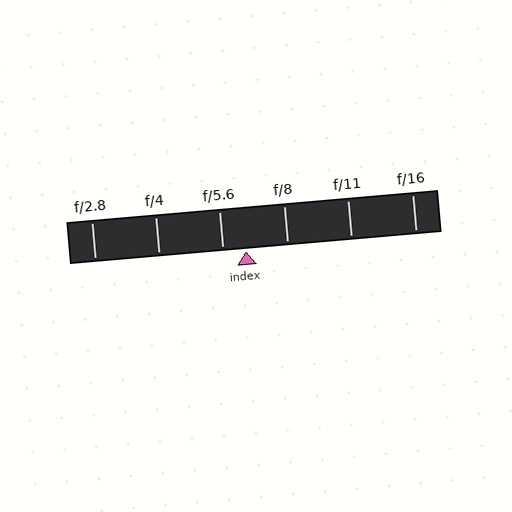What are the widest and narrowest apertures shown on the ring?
The widest aperture shown is f/2.8 and the narrowest is f/16.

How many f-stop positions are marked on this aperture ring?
There are 6 f-stop positions marked.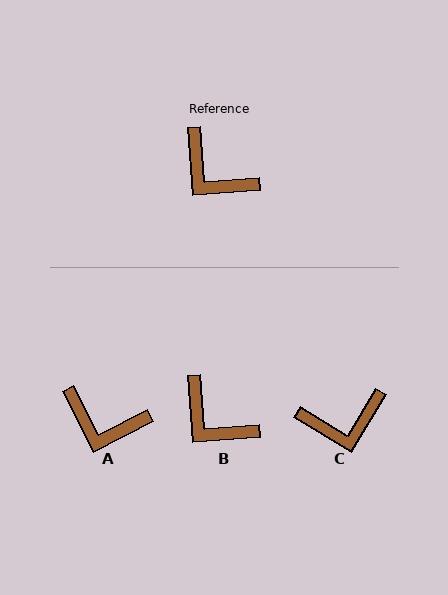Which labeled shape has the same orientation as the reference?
B.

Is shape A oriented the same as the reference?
No, it is off by about 23 degrees.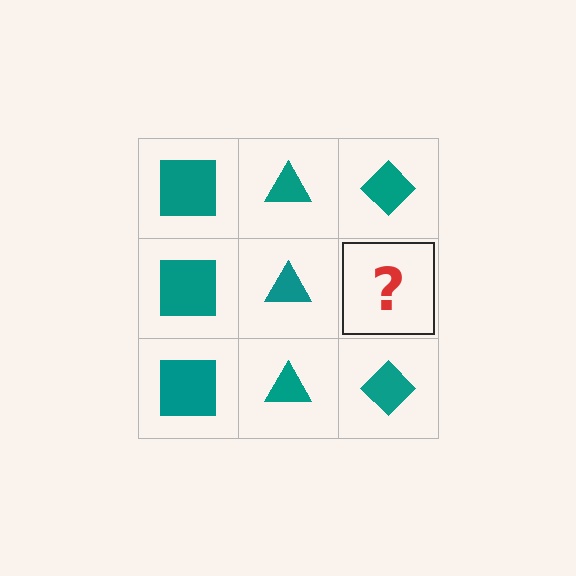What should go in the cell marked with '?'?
The missing cell should contain a teal diamond.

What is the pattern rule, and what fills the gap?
The rule is that each column has a consistent shape. The gap should be filled with a teal diamond.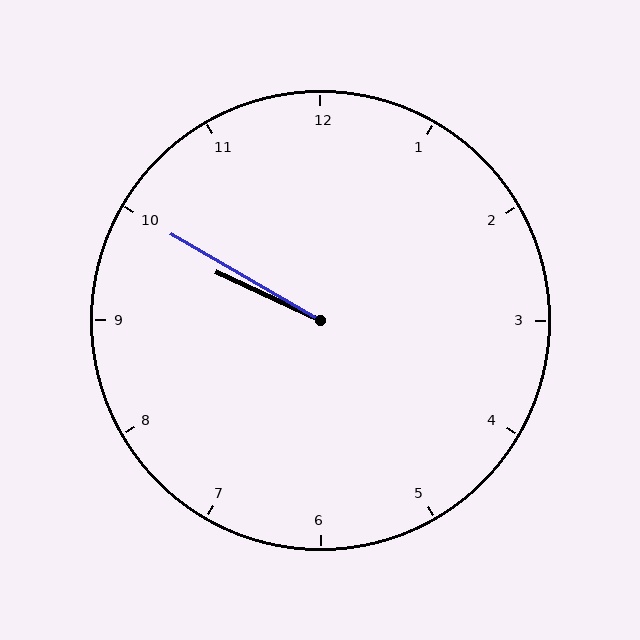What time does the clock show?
9:50.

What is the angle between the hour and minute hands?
Approximately 5 degrees.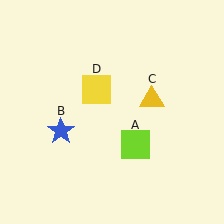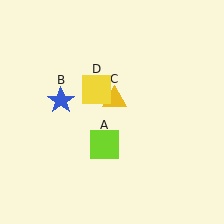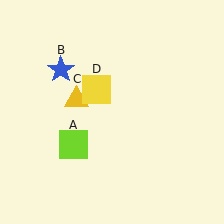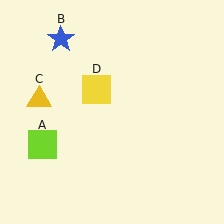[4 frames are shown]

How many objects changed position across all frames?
3 objects changed position: lime square (object A), blue star (object B), yellow triangle (object C).